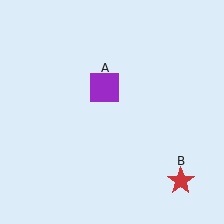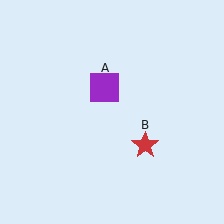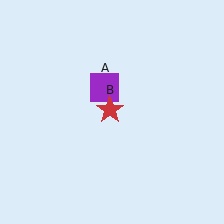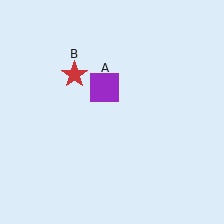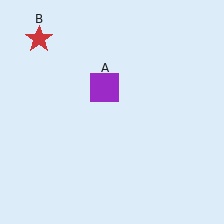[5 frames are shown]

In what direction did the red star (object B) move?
The red star (object B) moved up and to the left.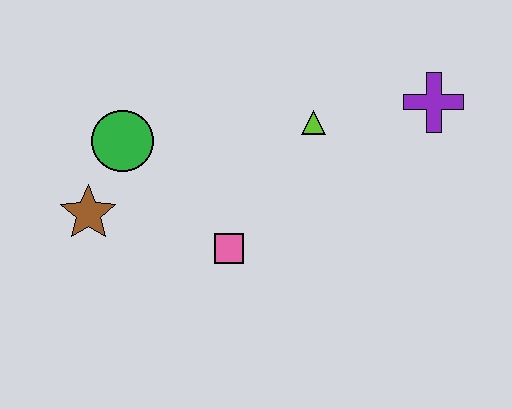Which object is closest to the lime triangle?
The purple cross is closest to the lime triangle.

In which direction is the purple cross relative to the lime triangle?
The purple cross is to the right of the lime triangle.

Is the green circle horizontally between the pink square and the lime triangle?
No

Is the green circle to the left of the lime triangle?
Yes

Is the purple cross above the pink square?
Yes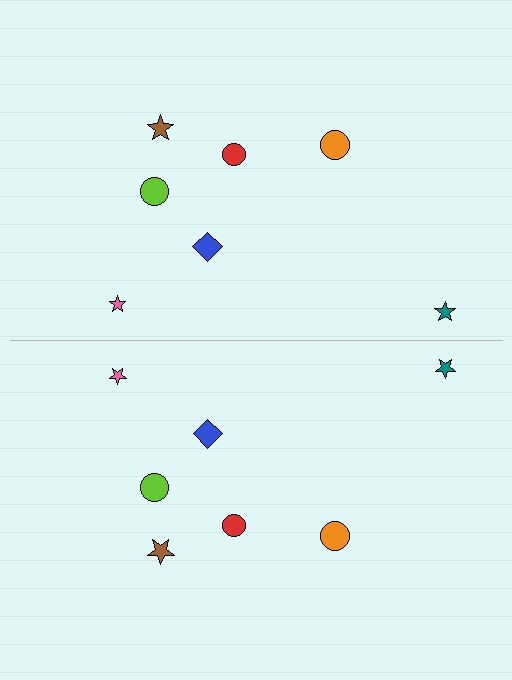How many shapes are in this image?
There are 14 shapes in this image.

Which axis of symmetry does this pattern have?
The pattern has a horizontal axis of symmetry running through the center of the image.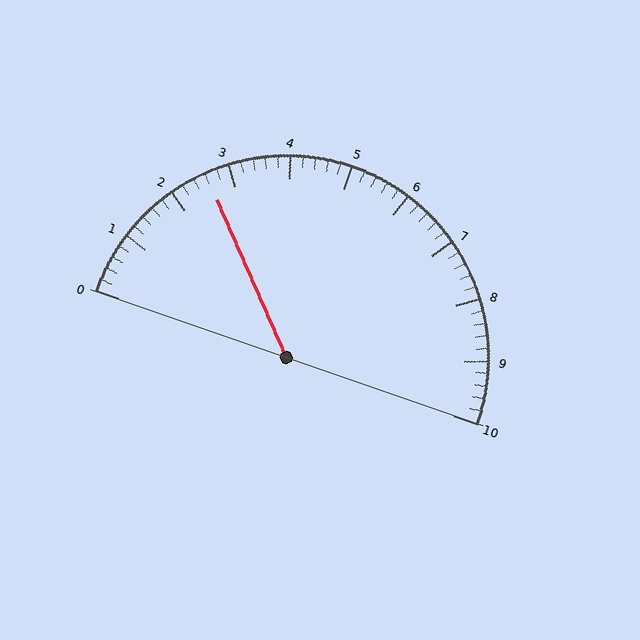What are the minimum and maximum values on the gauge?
The gauge ranges from 0 to 10.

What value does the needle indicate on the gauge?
The needle indicates approximately 2.6.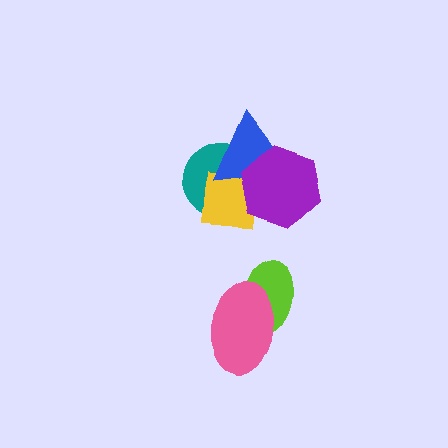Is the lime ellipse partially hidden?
Yes, it is partially covered by another shape.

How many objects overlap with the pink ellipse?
1 object overlaps with the pink ellipse.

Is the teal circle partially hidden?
Yes, it is partially covered by another shape.